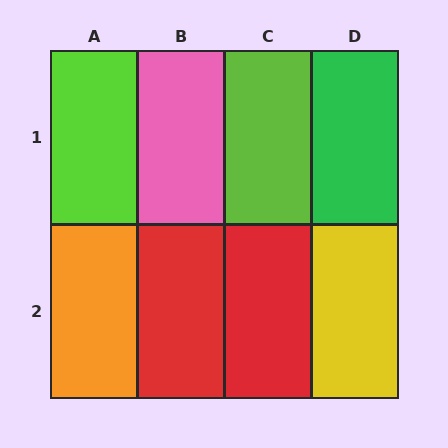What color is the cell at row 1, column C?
Lime.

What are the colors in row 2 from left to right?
Orange, red, red, yellow.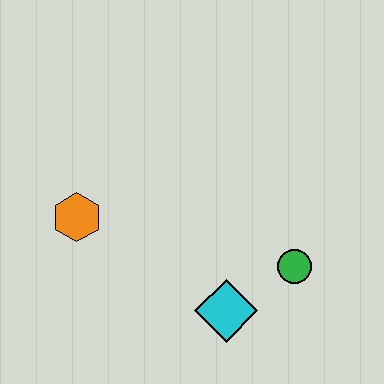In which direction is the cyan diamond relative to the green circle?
The cyan diamond is to the left of the green circle.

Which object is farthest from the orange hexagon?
The green circle is farthest from the orange hexagon.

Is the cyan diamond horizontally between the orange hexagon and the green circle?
Yes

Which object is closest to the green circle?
The cyan diamond is closest to the green circle.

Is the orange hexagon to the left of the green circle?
Yes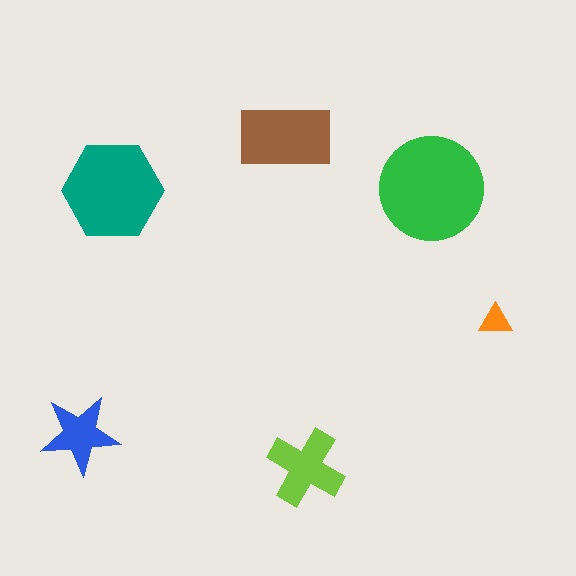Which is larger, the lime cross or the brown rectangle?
The brown rectangle.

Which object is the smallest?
The orange triangle.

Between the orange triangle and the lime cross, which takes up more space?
The lime cross.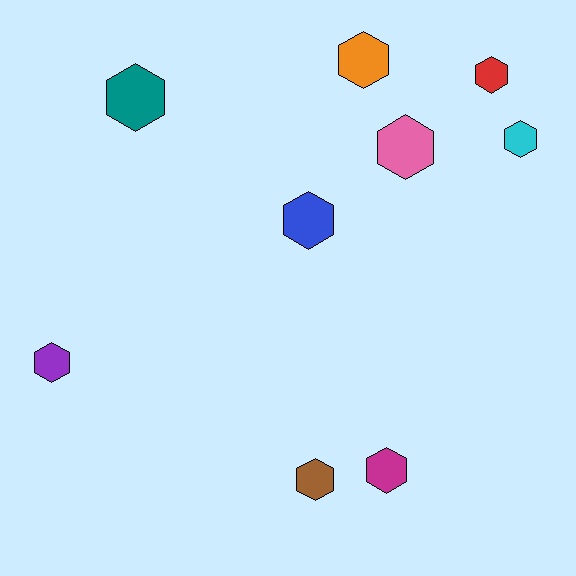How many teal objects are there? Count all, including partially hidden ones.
There is 1 teal object.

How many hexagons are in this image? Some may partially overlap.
There are 9 hexagons.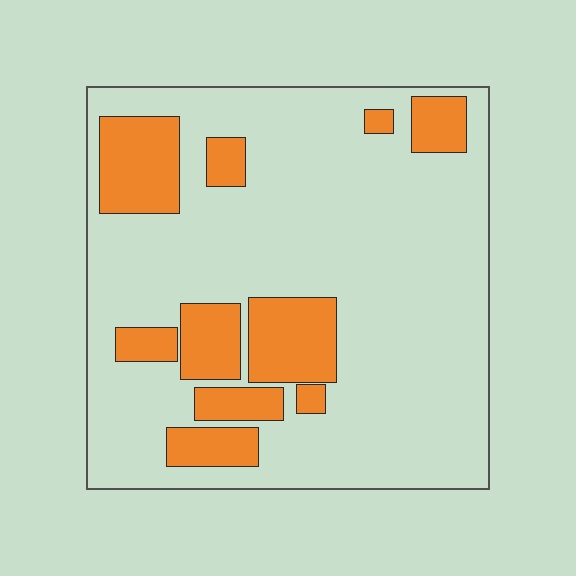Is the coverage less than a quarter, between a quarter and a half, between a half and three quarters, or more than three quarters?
Less than a quarter.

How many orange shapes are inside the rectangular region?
10.